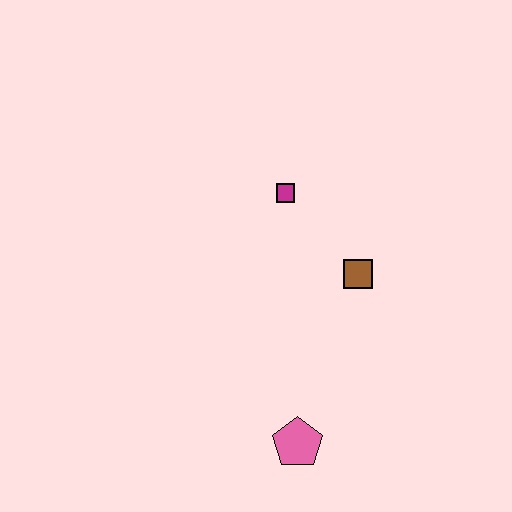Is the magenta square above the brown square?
Yes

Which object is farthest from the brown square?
The pink pentagon is farthest from the brown square.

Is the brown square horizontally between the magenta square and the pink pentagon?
No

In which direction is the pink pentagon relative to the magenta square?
The pink pentagon is below the magenta square.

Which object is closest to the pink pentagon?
The brown square is closest to the pink pentagon.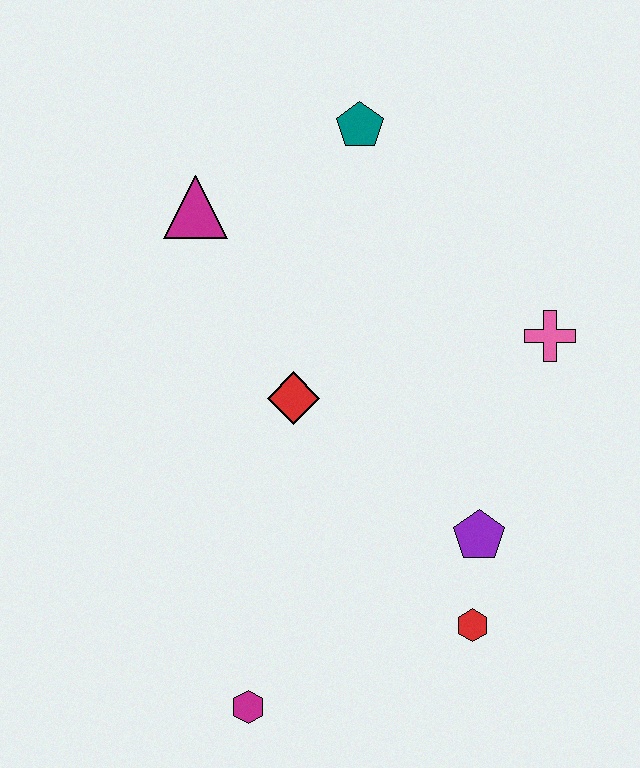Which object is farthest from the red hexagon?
The teal pentagon is farthest from the red hexagon.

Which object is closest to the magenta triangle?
The teal pentagon is closest to the magenta triangle.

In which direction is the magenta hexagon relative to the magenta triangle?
The magenta hexagon is below the magenta triangle.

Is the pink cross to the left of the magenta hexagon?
No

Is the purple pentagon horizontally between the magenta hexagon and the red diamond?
No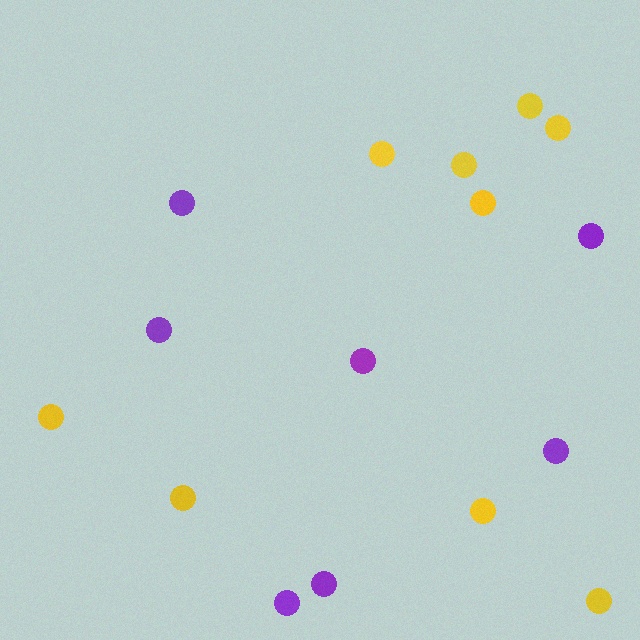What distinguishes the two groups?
There are 2 groups: one group of yellow circles (9) and one group of purple circles (7).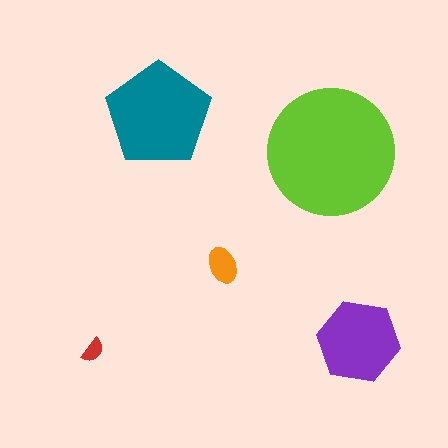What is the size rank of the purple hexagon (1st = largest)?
3rd.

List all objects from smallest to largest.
The red semicircle, the orange ellipse, the purple hexagon, the teal pentagon, the lime circle.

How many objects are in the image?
There are 5 objects in the image.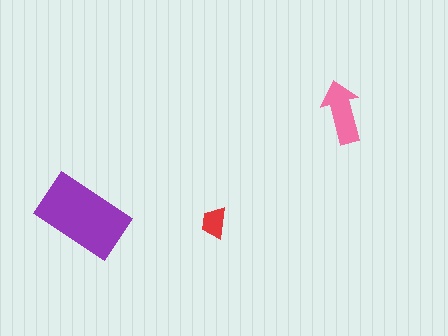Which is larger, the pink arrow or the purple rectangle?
The purple rectangle.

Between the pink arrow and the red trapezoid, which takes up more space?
The pink arrow.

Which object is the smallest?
The red trapezoid.